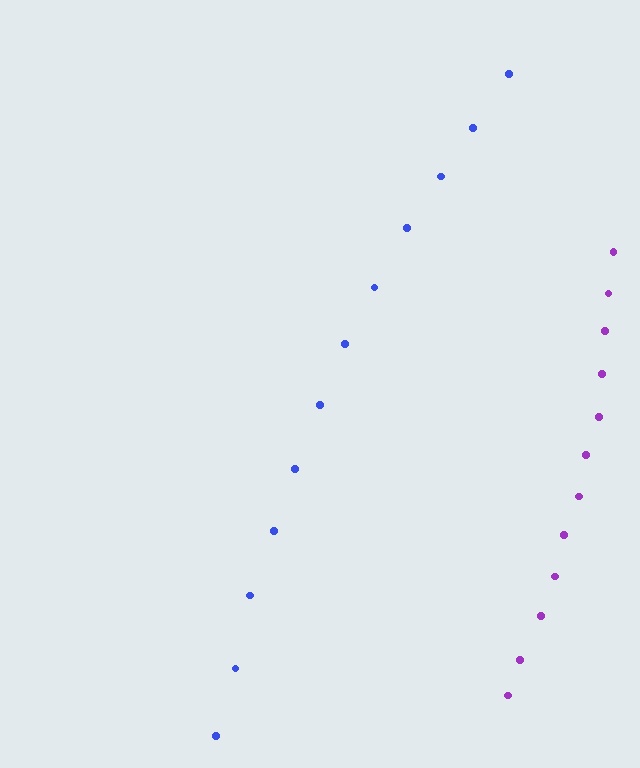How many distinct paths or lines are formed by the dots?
There are 2 distinct paths.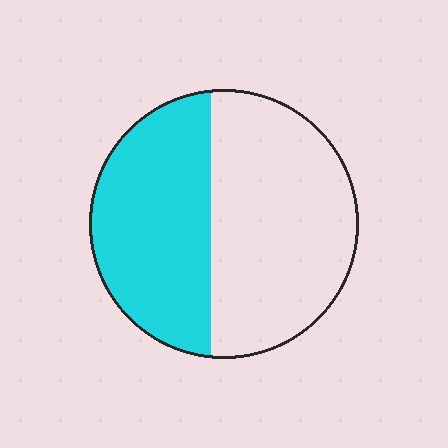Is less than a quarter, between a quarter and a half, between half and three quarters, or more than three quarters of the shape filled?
Between a quarter and a half.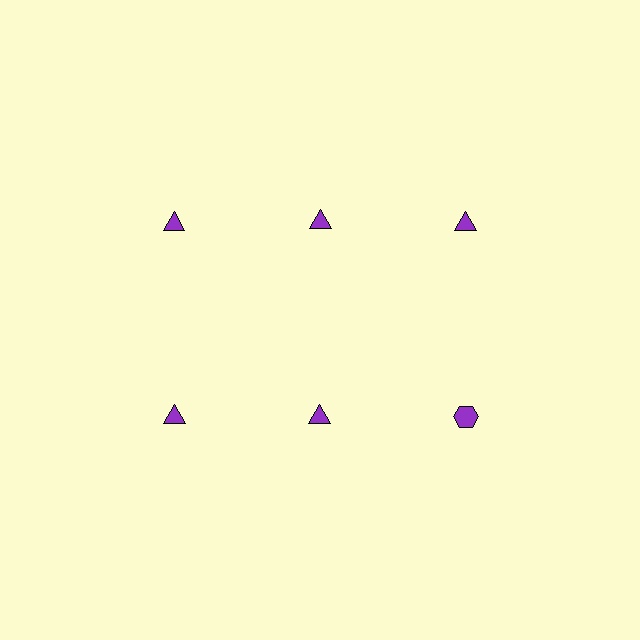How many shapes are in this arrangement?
There are 6 shapes arranged in a grid pattern.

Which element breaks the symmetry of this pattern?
The purple hexagon in the second row, center column breaks the symmetry. All other shapes are purple triangles.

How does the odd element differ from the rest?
It has a different shape: hexagon instead of triangle.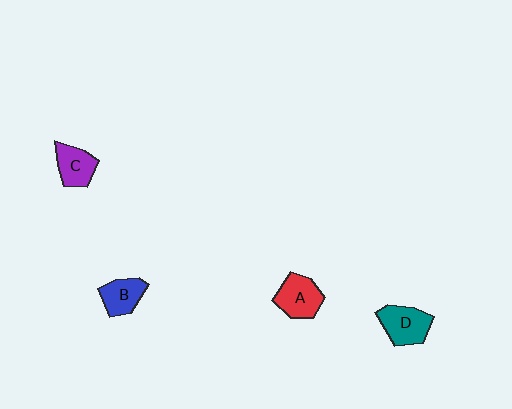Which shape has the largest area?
Shape D (teal).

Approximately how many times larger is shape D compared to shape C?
Approximately 1.2 times.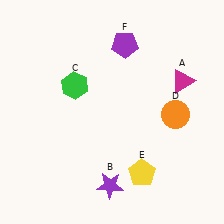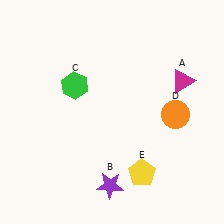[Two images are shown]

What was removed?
The purple pentagon (F) was removed in Image 2.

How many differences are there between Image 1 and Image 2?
There is 1 difference between the two images.